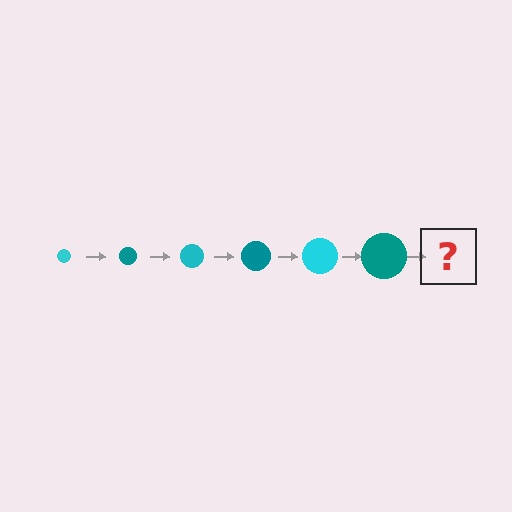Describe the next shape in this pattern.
It should be a cyan circle, larger than the previous one.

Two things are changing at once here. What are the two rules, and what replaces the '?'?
The two rules are that the circle grows larger each step and the color cycles through cyan and teal. The '?' should be a cyan circle, larger than the previous one.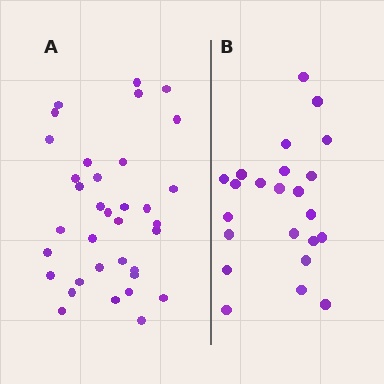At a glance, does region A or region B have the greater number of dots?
Region A (the left region) has more dots.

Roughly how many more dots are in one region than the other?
Region A has roughly 12 or so more dots than region B.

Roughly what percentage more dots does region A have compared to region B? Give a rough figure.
About 50% more.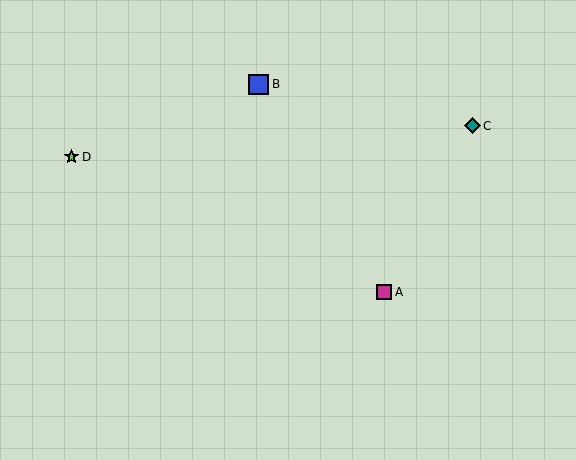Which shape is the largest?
The blue square (labeled B) is the largest.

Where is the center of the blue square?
The center of the blue square is at (259, 84).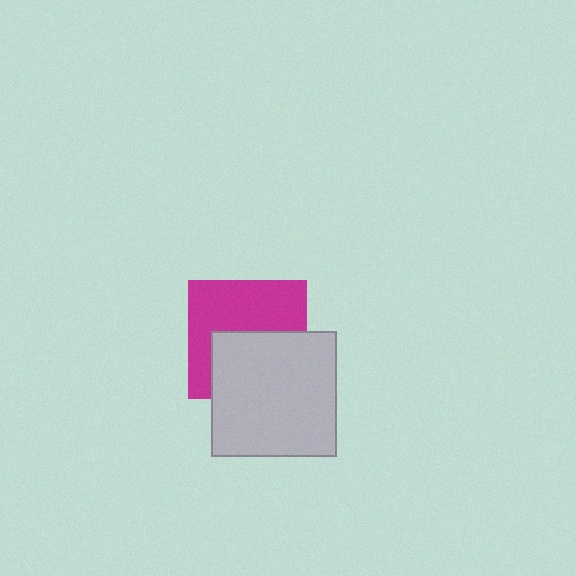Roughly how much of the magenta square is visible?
About half of it is visible (roughly 55%).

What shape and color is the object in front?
The object in front is a light gray square.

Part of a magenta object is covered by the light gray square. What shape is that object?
It is a square.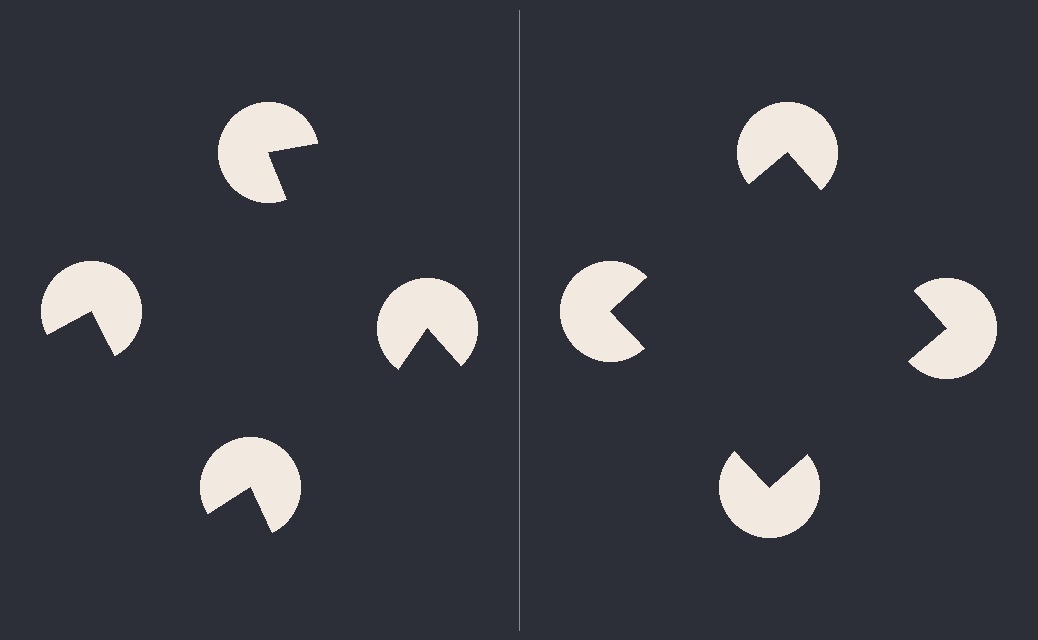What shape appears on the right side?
An illusory square.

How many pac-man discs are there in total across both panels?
8 — 4 on each side.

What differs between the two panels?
The pac-man discs are positioned identically on both sides; only the wedge orientations differ. On the right they align to a square; on the left they are misaligned.